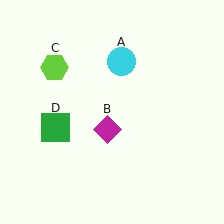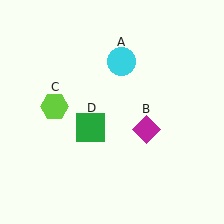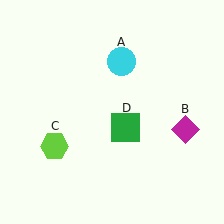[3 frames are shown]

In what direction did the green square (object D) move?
The green square (object D) moved right.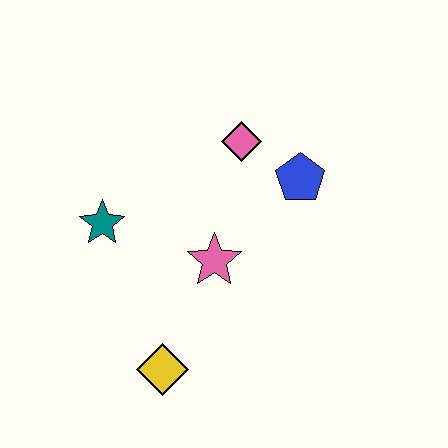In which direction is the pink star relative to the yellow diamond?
The pink star is above the yellow diamond.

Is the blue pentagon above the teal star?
Yes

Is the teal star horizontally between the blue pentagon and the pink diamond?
No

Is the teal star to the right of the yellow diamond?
No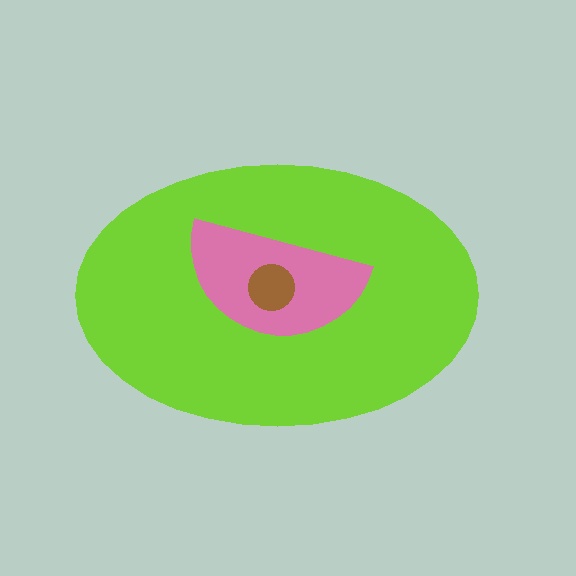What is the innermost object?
The brown circle.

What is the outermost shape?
The lime ellipse.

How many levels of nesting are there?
3.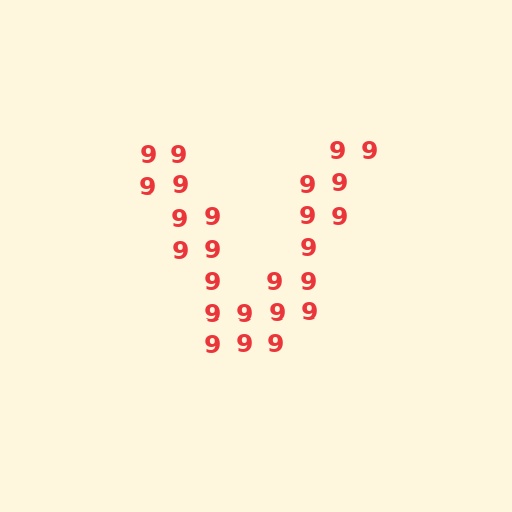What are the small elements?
The small elements are digit 9's.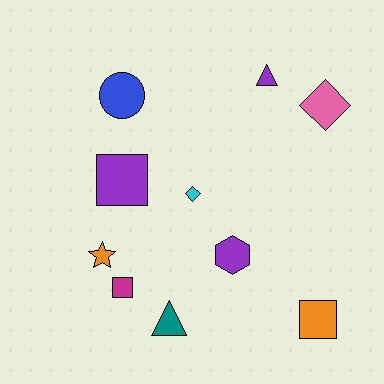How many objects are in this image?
There are 10 objects.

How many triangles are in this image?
There are 2 triangles.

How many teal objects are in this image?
There is 1 teal object.